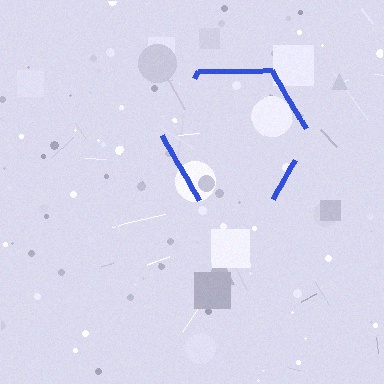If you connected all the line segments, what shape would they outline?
They would outline a hexagon.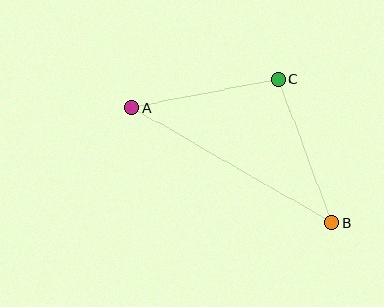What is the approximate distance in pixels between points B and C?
The distance between B and C is approximately 153 pixels.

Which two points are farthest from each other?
Points A and B are farthest from each other.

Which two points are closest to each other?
Points A and C are closest to each other.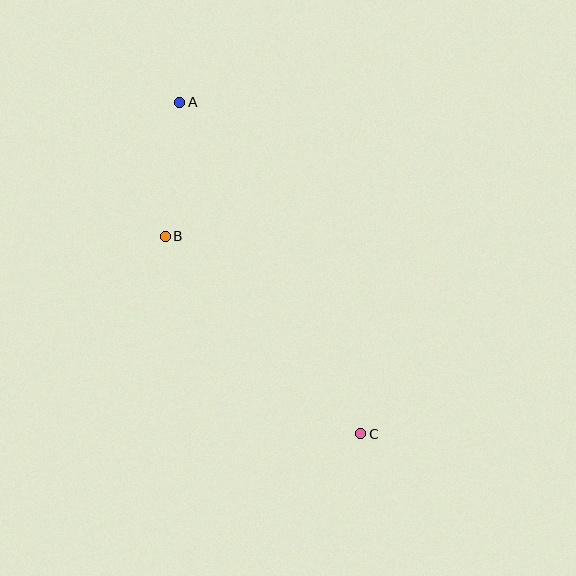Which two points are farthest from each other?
Points A and C are farthest from each other.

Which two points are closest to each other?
Points A and B are closest to each other.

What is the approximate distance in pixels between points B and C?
The distance between B and C is approximately 278 pixels.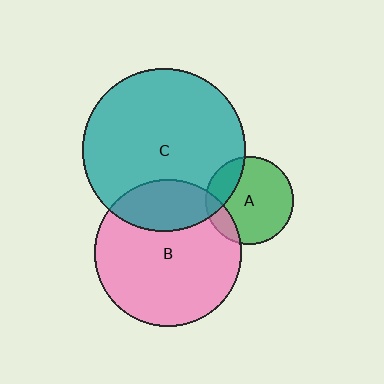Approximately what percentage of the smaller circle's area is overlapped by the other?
Approximately 20%.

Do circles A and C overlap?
Yes.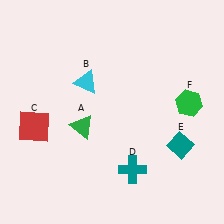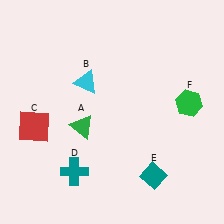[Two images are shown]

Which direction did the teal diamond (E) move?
The teal diamond (E) moved down.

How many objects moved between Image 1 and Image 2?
2 objects moved between the two images.